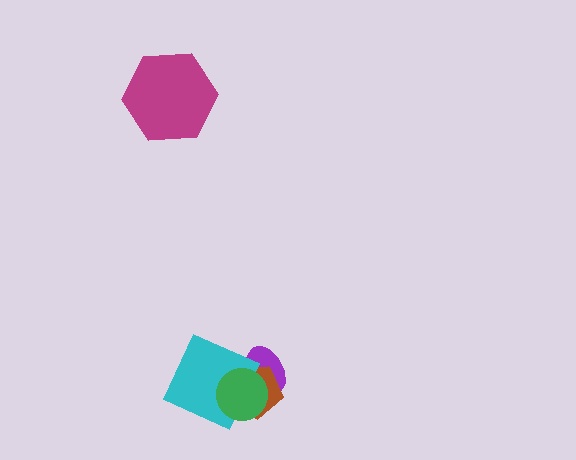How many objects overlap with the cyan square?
2 objects overlap with the cyan square.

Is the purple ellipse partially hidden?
Yes, it is partially covered by another shape.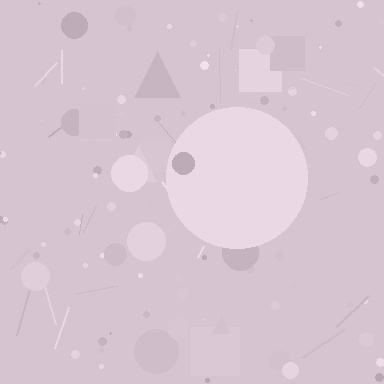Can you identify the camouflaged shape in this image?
The camouflaged shape is a circle.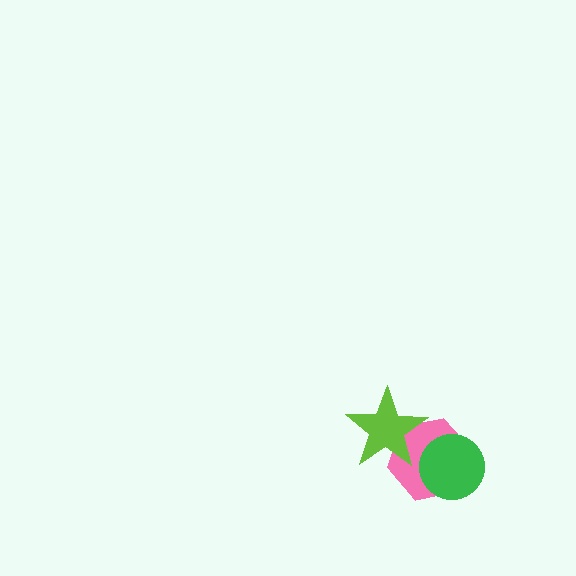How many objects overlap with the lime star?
1 object overlaps with the lime star.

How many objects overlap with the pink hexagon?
2 objects overlap with the pink hexagon.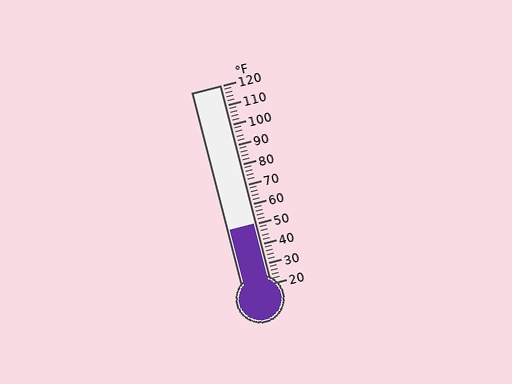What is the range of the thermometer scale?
The thermometer scale ranges from 20°F to 120°F.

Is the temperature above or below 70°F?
The temperature is below 70°F.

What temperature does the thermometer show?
The thermometer shows approximately 50°F.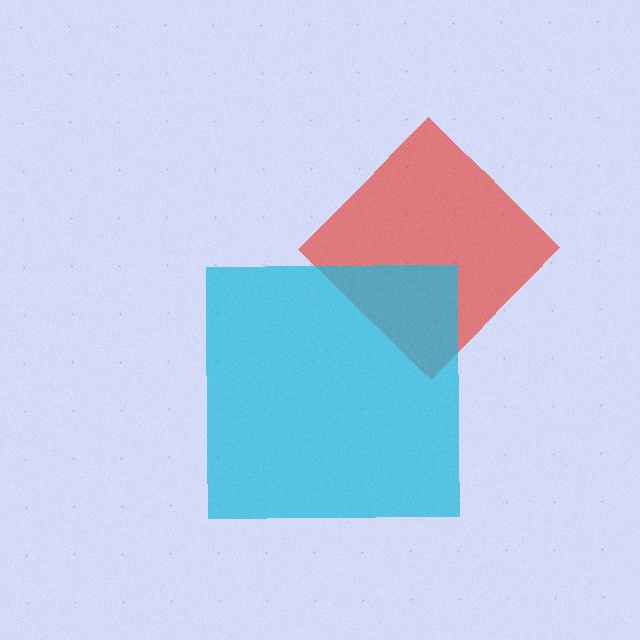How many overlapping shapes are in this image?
There are 2 overlapping shapes in the image.